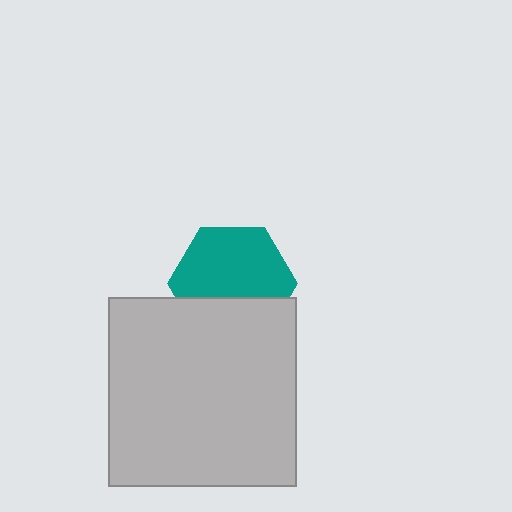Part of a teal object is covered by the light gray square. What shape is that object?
It is a hexagon.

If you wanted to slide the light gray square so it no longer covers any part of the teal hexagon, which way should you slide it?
Slide it down — that is the most direct way to separate the two shapes.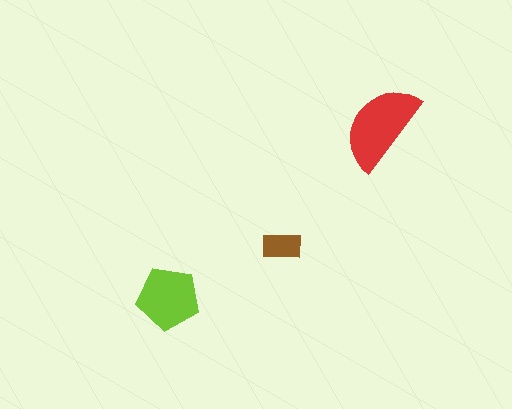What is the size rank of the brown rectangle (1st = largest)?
3rd.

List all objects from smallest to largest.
The brown rectangle, the lime pentagon, the red semicircle.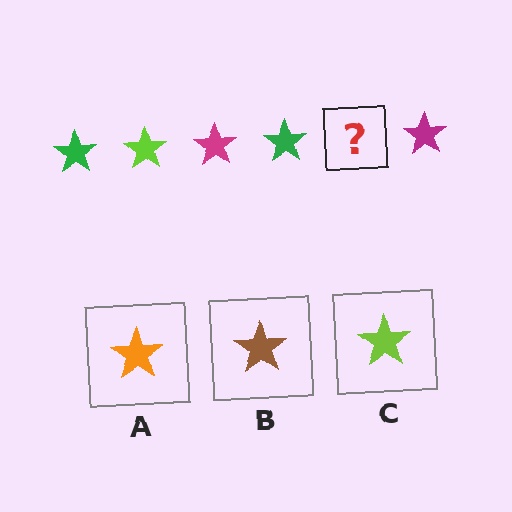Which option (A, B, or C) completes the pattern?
C.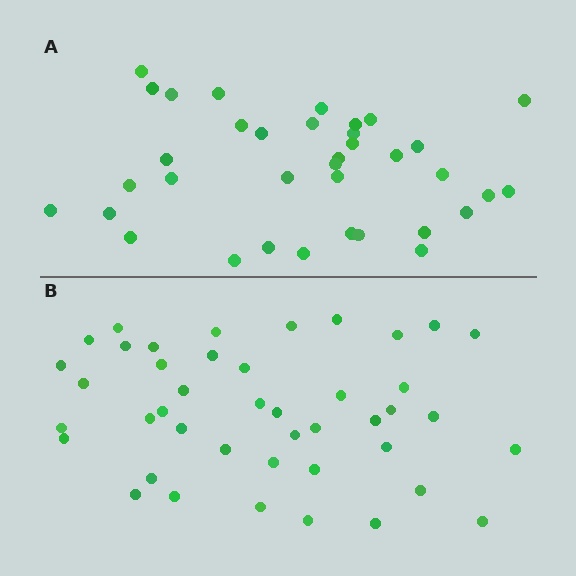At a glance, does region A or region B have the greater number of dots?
Region B (the bottom region) has more dots.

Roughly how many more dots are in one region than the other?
Region B has roughly 8 or so more dots than region A.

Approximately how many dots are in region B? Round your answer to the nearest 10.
About 40 dots. (The exact count is 43, which rounds to 40.)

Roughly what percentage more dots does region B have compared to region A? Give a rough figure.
About 20% more.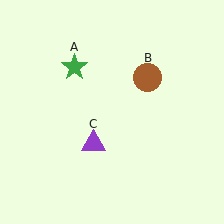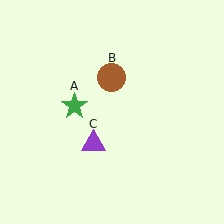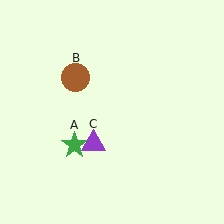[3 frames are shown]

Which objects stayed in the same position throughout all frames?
Purple triangle (object C) remained stationary.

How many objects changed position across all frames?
2 objects changed position: green star (object A), brown circle (object B).